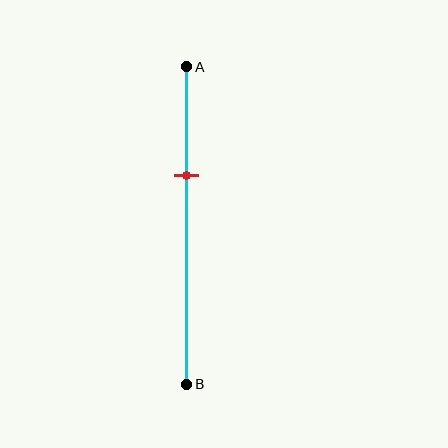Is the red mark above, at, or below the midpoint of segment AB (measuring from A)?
The red mark is above the midpoint of segment AB.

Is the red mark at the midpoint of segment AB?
No, the mark is at about 35% from A, not at the 50% midpoint.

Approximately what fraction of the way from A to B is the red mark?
The red mark is approximately 35% of the way from A to B.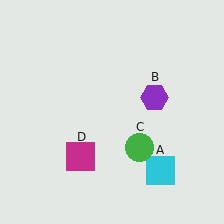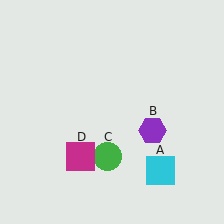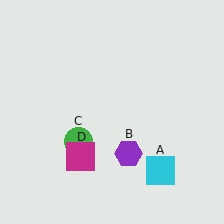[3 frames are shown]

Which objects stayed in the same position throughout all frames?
Cyan square (object A) and magenta square (object D) remained stationary.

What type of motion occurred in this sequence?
The purple hexagon (object B), green circle (object C) rotated clockwise around the center of the scene.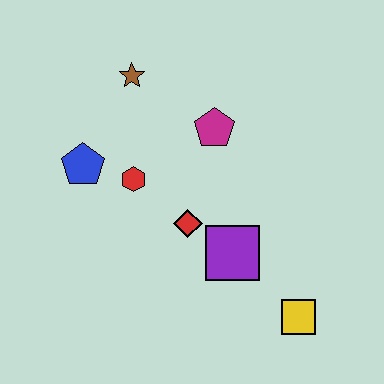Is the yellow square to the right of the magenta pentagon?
Yes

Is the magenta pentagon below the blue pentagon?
No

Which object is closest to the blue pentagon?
The red hexagon is closest to the blue pentagon.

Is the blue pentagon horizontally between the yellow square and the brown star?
No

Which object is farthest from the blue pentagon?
The yellow square is farthest from the blue pentagon.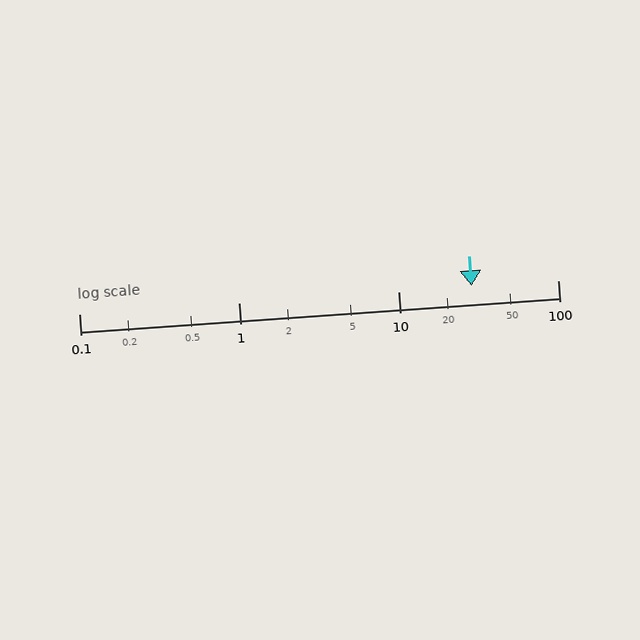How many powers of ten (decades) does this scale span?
The scale spans 3 decades, from 0.1 to 100.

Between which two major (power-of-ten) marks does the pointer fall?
The pointer is between 10 and 100.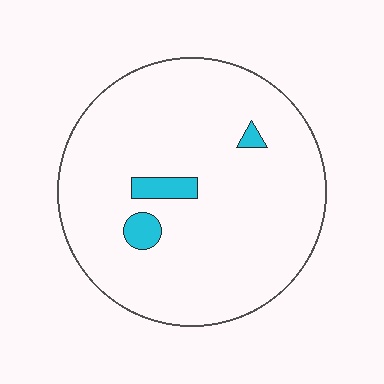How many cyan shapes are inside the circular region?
3.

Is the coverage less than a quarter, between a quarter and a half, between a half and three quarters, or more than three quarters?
Less than a quarter.